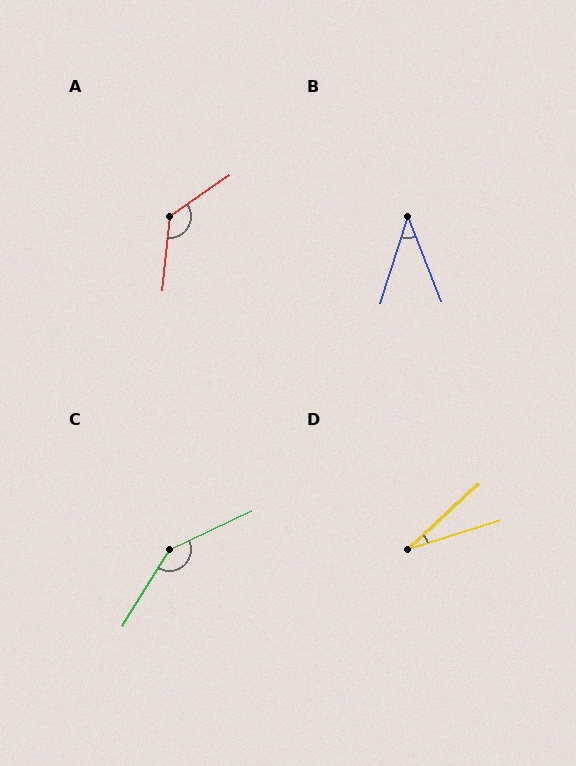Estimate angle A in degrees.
Approximately 131 degrees.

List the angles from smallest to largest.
D (25°), B (38°), A (131°), C (147°).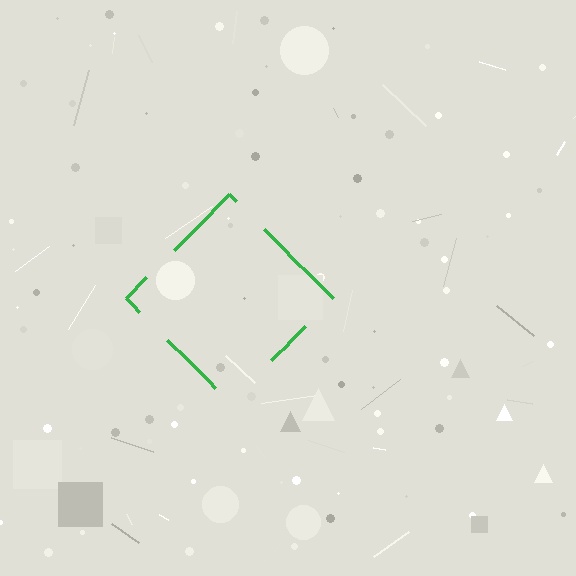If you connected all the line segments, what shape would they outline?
They would outline a diamond.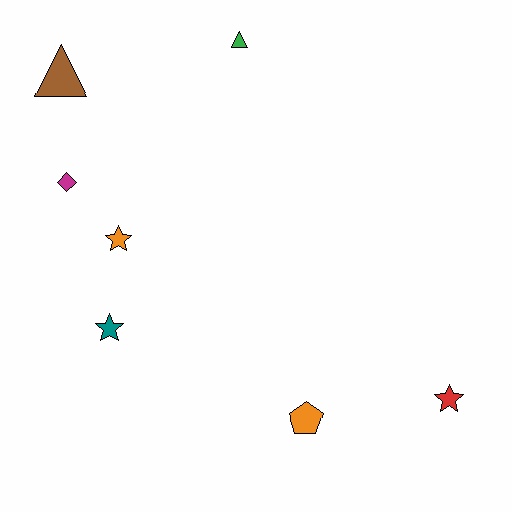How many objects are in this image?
There are 7 objects.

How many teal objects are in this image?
There is 1 teal object.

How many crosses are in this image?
There are no crosses.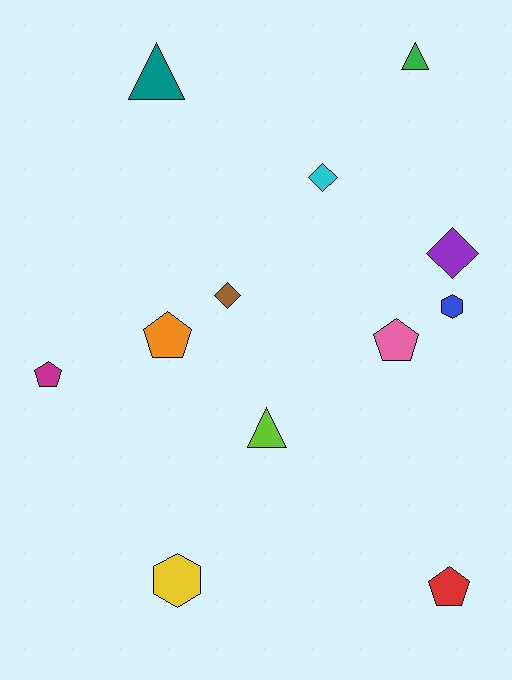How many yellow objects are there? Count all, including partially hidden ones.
There is 1 yellow object.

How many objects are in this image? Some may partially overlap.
There are 12 objects.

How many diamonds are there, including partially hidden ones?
There are 3 diamonds.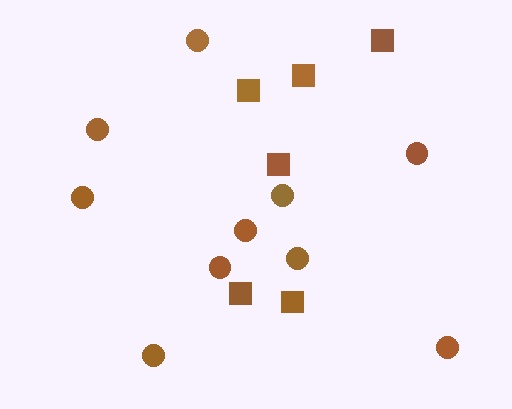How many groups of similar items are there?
There are 2 groups: one group of circles (10) and one group of squares (6).